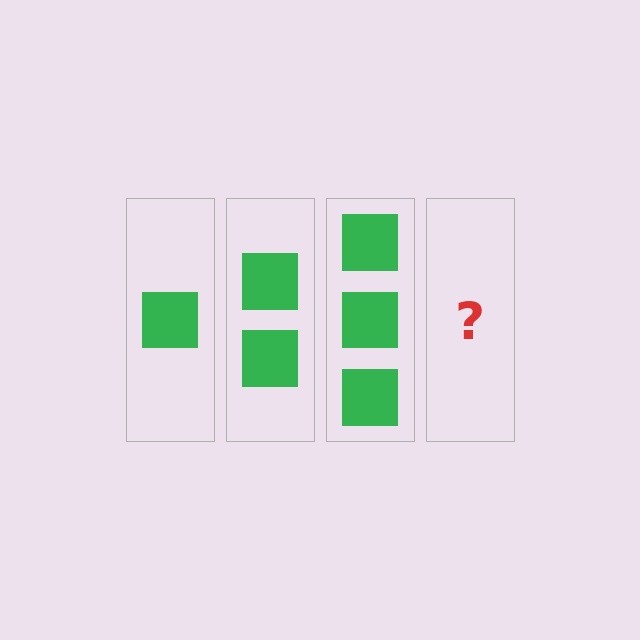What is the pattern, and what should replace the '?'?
The pattern is that each step adds one more square. The '?' should be 4 squares.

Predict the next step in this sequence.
The next step is 4 squares.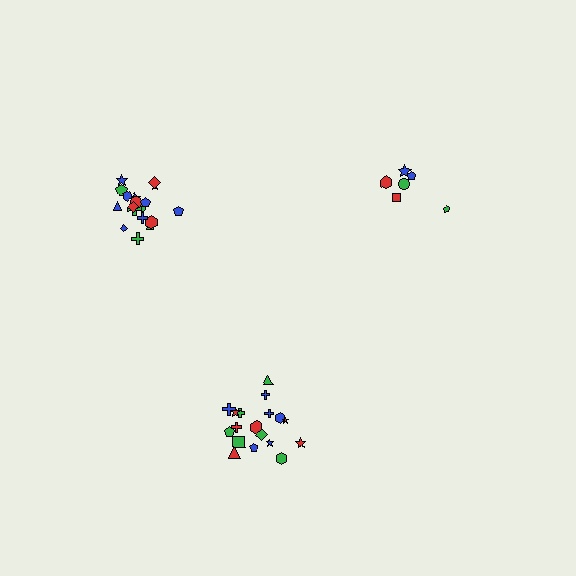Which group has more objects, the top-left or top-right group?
The top-left group.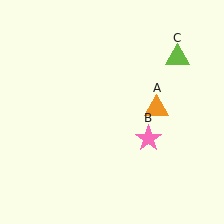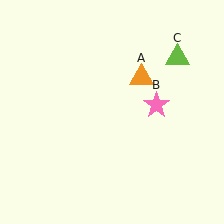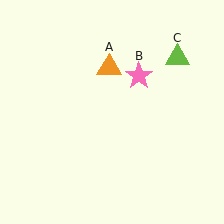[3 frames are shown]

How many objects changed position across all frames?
2 objects changed position: orange triangle (object A), pink star (object B).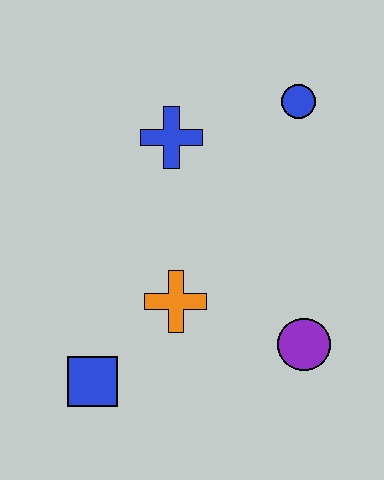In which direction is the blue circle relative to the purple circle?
The blue circle is above the purple circle.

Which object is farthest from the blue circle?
The blue square is farthest from the blue circle.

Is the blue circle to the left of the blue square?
No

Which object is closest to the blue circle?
The blue cross is closest to the blue circle.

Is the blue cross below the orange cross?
No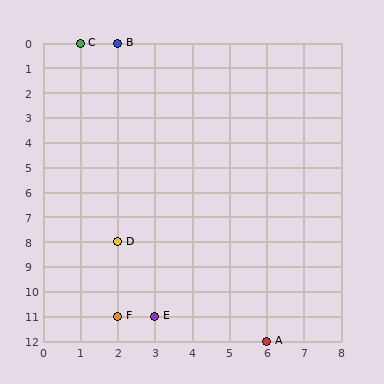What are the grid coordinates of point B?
Point B is at grid coordinates (2, 0).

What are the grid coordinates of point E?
Point E is at grid coordinates (3, 11).